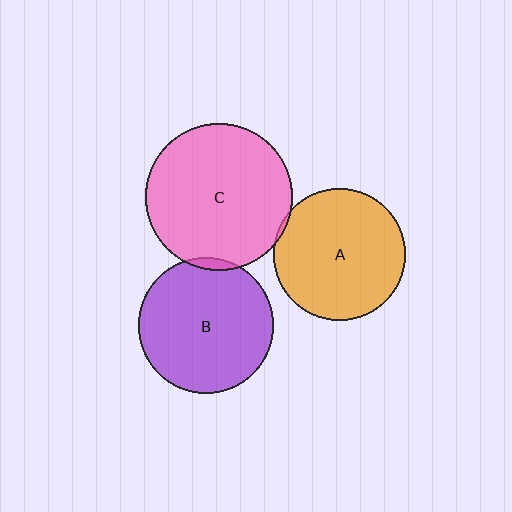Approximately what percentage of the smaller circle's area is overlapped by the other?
Approximately 5%.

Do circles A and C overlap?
Yes.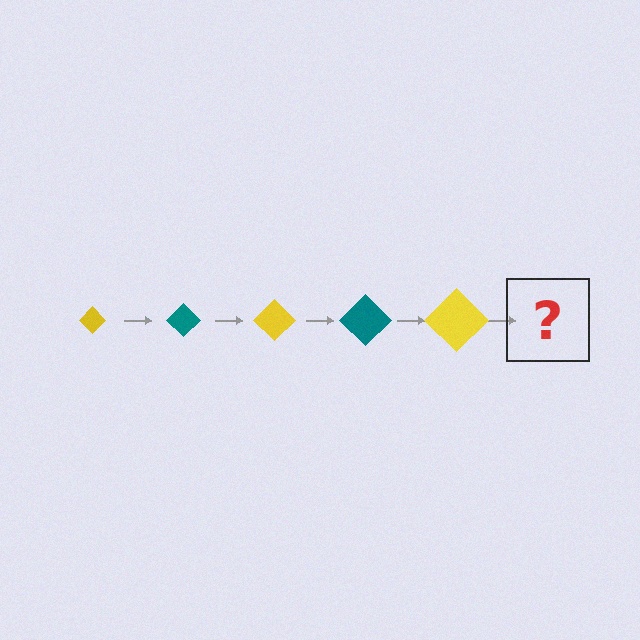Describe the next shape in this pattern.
It should be a teal diamond, larger than the previous one.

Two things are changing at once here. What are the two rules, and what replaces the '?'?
The two rules are that the diamond grows larger each step and the color cycles through yellow and teal. The '?' should be a teal diamond, larger than the previous one.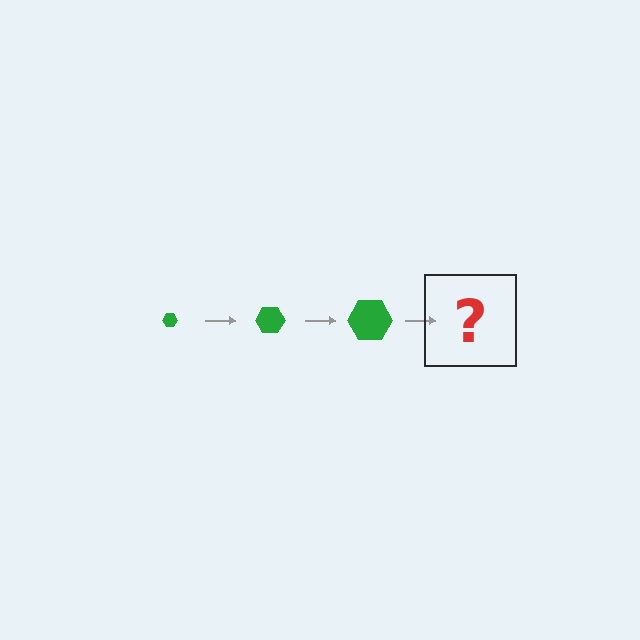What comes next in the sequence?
The next element should be a green hexagon, larger than the previous one.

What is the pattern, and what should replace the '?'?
The pattern is that the hexagon gets progressively larger each step. The '?' should be a green hexagon, larger than the previous one.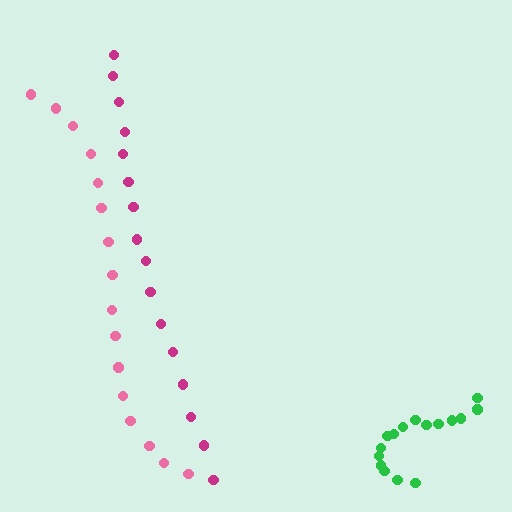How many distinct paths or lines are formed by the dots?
There are 3 distinct paths.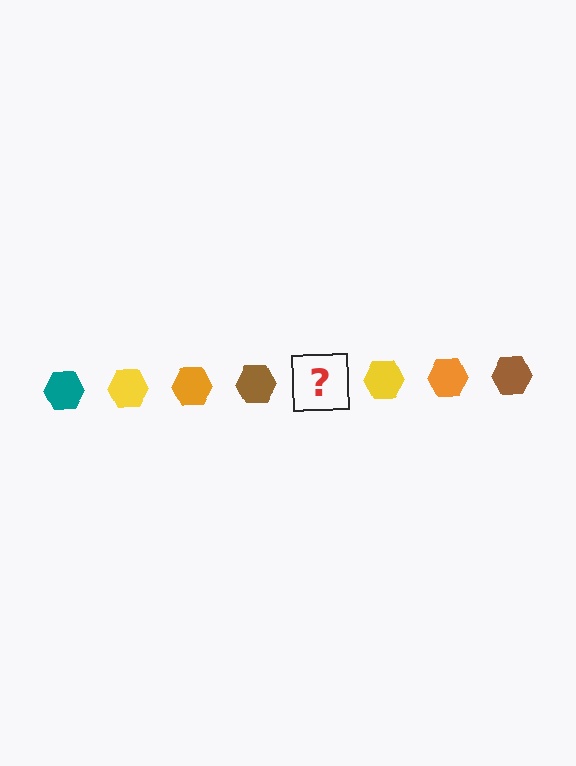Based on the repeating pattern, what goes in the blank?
The blank should be a teal hexagon.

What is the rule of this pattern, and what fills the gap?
The rule is that the pattern cycles through teal, yellow, orange, brown hexagons. The gap should be filled with a teal hexagon.